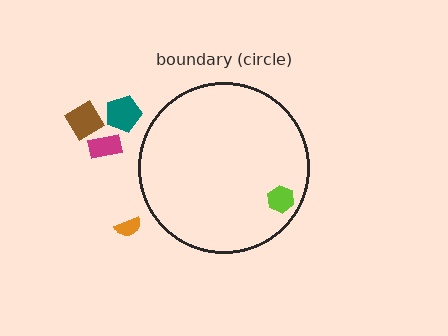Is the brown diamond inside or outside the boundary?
Outside.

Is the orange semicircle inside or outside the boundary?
Outside.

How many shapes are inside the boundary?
1 inside, 4 outside.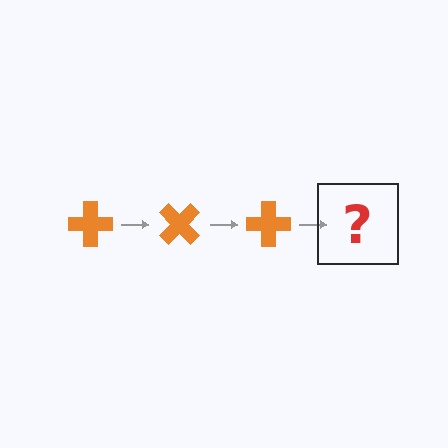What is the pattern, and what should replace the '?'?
The pattern is that the cross rotates 45 degrees each step. The '?' should be an orange cross rotated 135 degrees.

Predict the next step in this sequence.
The next step is an orange cross rotated 135 degrees.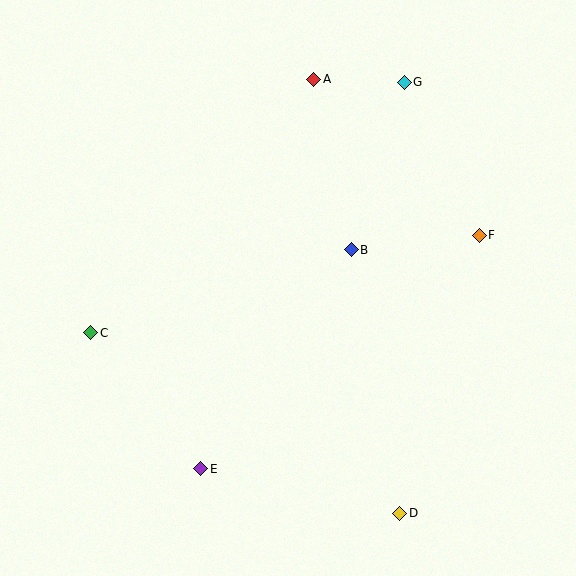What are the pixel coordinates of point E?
Point E is at (201, 469).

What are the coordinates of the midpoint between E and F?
The midpoint between E and F is at (340, 352).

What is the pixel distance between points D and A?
The distance between D and A is 443 pixels.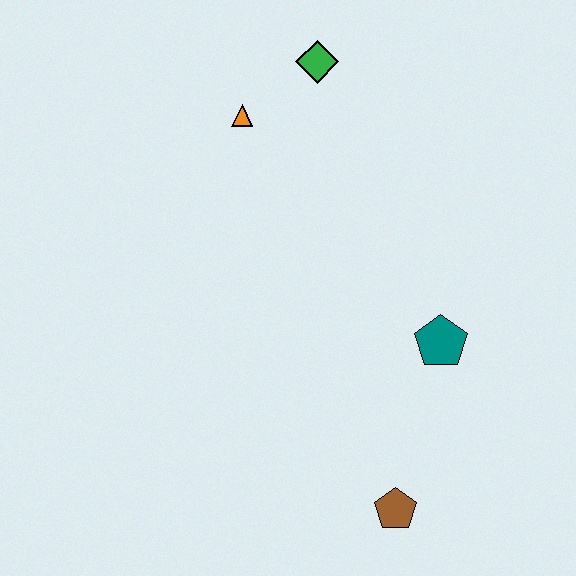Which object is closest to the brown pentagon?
The teal pentagon is closest to the brown pentagon.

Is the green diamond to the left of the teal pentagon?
Yes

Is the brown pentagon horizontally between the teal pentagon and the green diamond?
Yes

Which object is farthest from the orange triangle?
The brown pentagon is farthest from the orange triangle.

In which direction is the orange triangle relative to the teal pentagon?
The orange triangle is above the teal pentagon.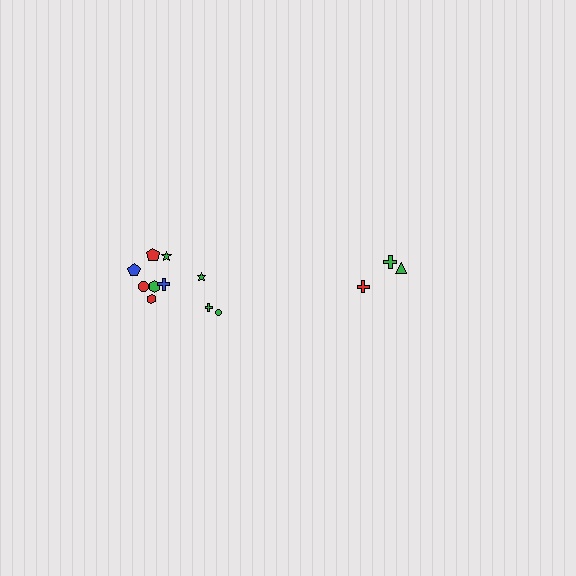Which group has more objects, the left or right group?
The left group.